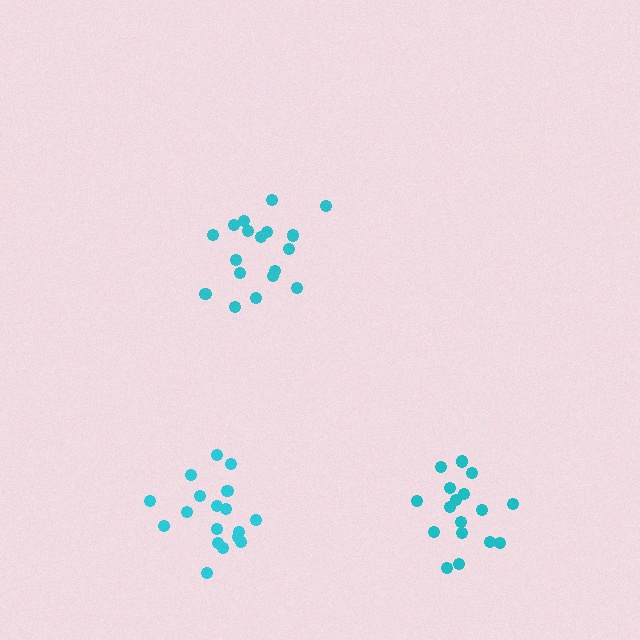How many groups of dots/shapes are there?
There are 3 groups.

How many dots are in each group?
Group 1: 17 dots, Group 2: 18 dots, Group 3: 18 dots (53 total).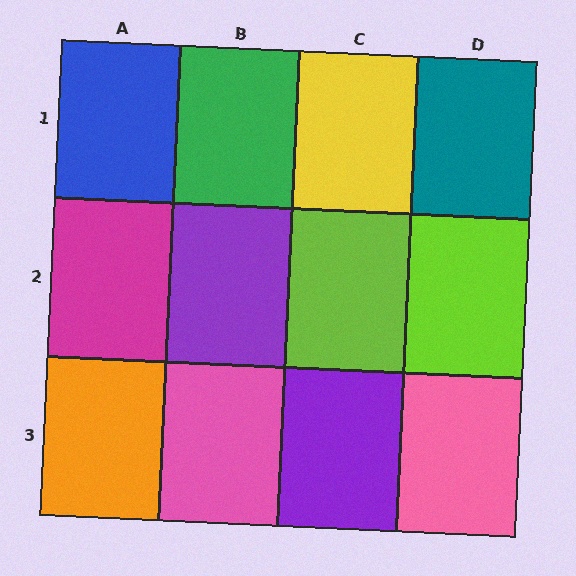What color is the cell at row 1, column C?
Yellow.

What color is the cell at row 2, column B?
Purple.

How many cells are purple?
2 cells are purple.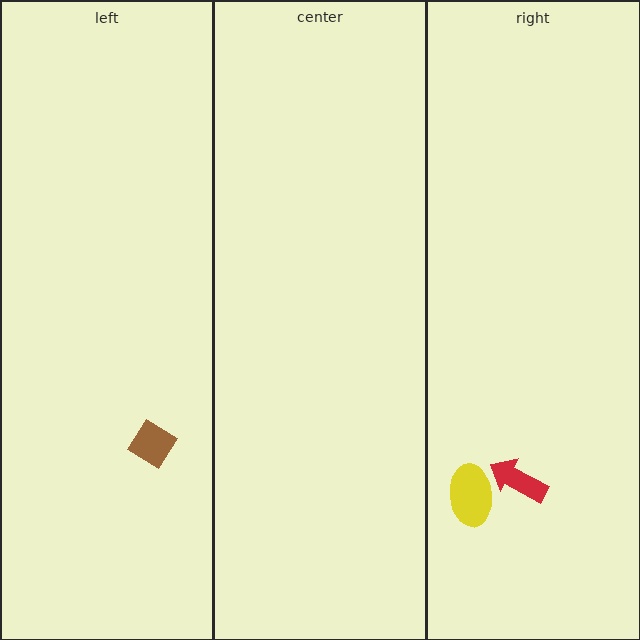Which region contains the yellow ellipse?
The right region.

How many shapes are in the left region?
1.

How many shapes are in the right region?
2.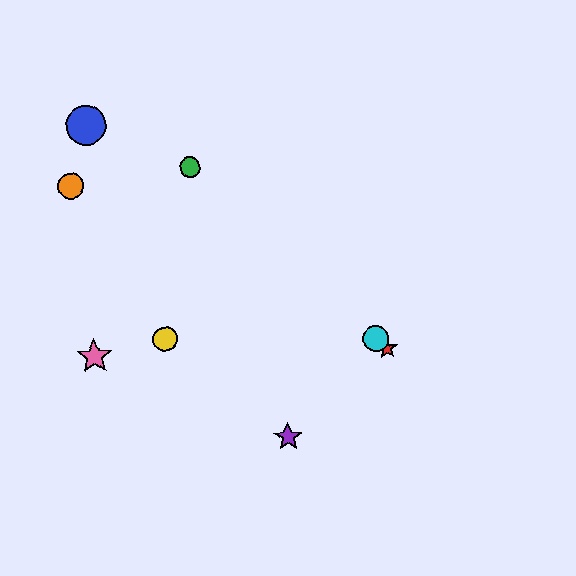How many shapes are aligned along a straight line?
3 shapes (the red star, the green circle, the cyan circle) are aligned along a straight line.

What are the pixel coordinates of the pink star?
The pink star is at (95, 357).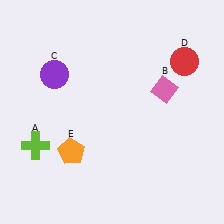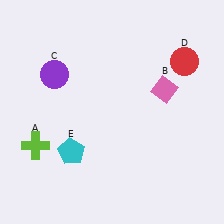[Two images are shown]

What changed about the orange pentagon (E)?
In Image 1, E is orange. In Image 2, it changed to cyan.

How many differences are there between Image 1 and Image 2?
There is 1 difference between the two images.